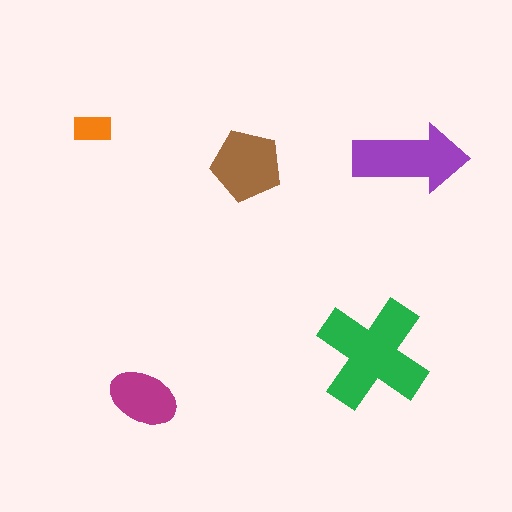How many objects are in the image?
There are 5 objects in the image.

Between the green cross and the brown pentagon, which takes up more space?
The green cross.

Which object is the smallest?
The orange rectangle.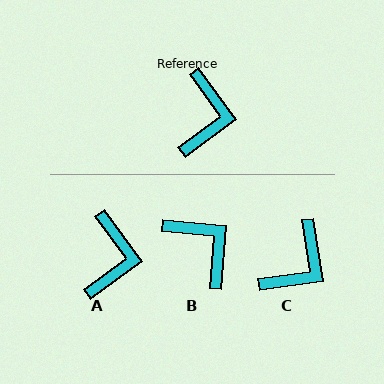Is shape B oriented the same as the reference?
No, it is off by about 49 degrees.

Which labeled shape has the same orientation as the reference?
A.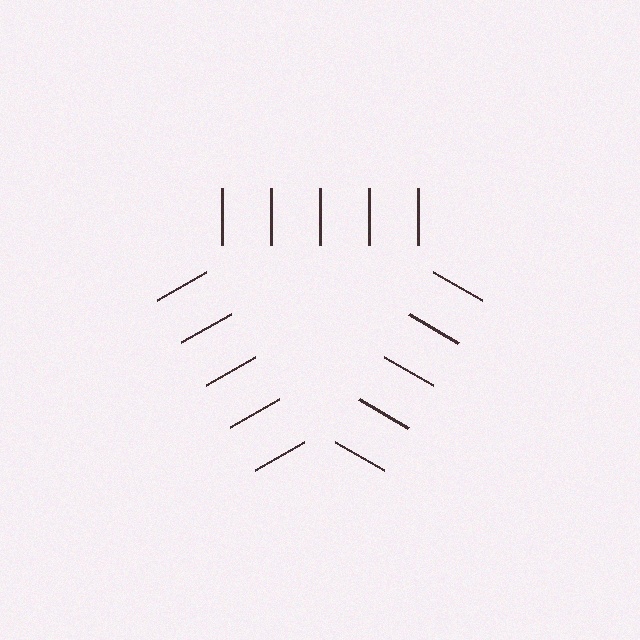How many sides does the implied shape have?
3 sides — the line-ends trace a triangle.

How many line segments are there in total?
15 — 5 along each of the 3 edges.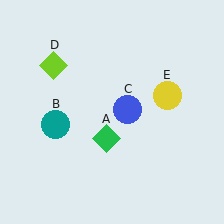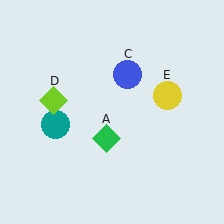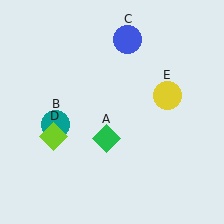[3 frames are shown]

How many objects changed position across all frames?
2 objects changed position: blue circle (object C), lime diamond (object D).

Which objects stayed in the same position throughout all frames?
Green diamond (object A) and teal circle (object B) and yellow circle (object E) remained stationary.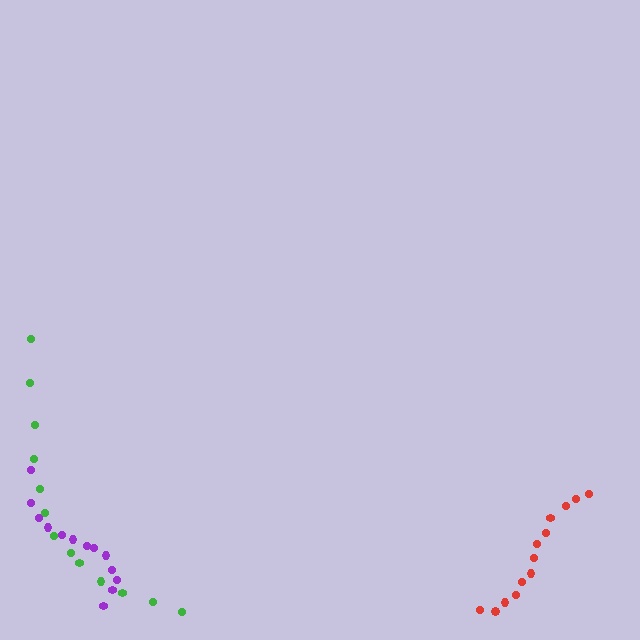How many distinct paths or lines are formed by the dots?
There are 3 distinct paths.